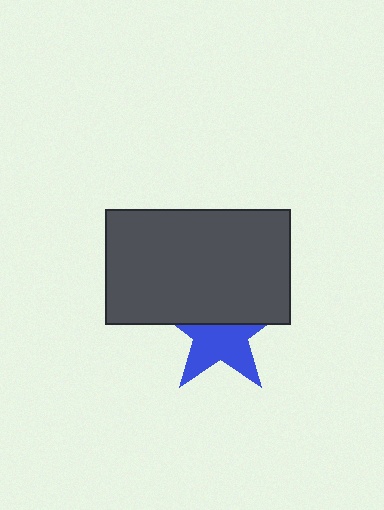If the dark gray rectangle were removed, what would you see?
You would see the complete blue star.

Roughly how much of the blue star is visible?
About half of it is visible (roughly 55%).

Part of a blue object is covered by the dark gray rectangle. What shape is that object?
It is a star.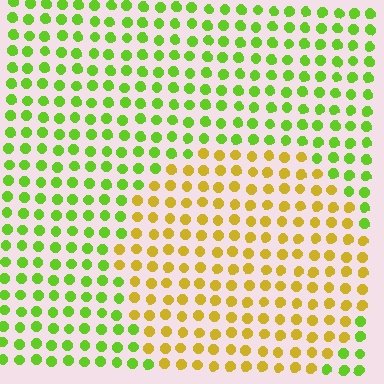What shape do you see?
I see a circle.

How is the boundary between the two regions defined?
The boundary is defined purely by a slight shift in hue (about 49 degrees). Spacing, size, and orientation are identical on both sides.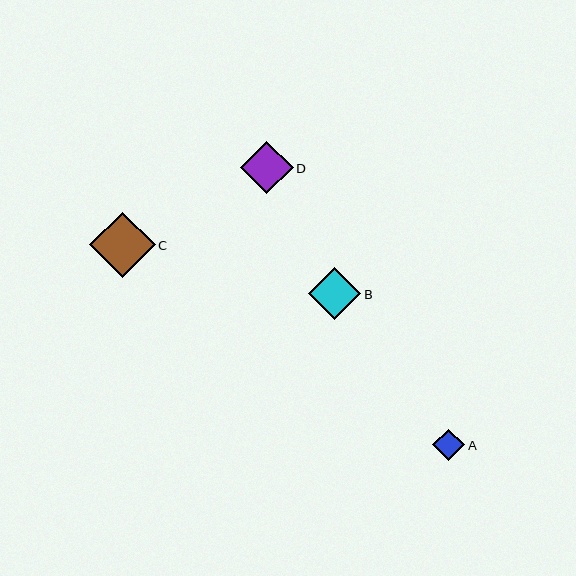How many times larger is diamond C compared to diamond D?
Diamond C is approximately 1.2 times the size of diamond D.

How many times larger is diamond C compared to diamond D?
Diamond C is approximately 1.2 times the size of diamond D.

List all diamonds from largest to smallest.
From largest to smallest: C, D, B, A.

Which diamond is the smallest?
Diamond A is the smallest with a size of approximately 32 pixels.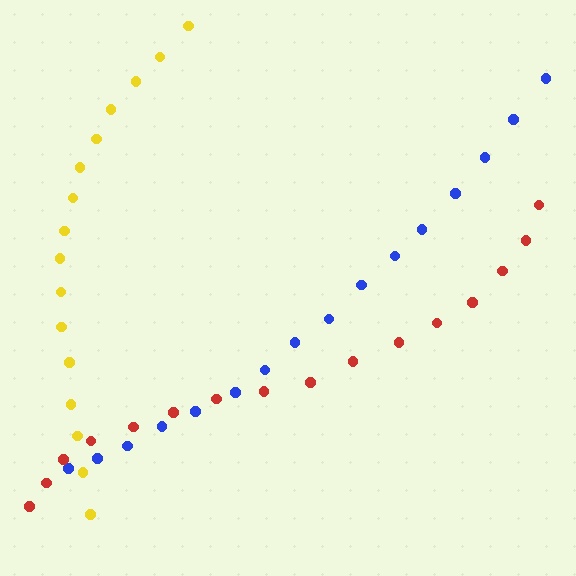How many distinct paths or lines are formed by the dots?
There are 3 distinct paths.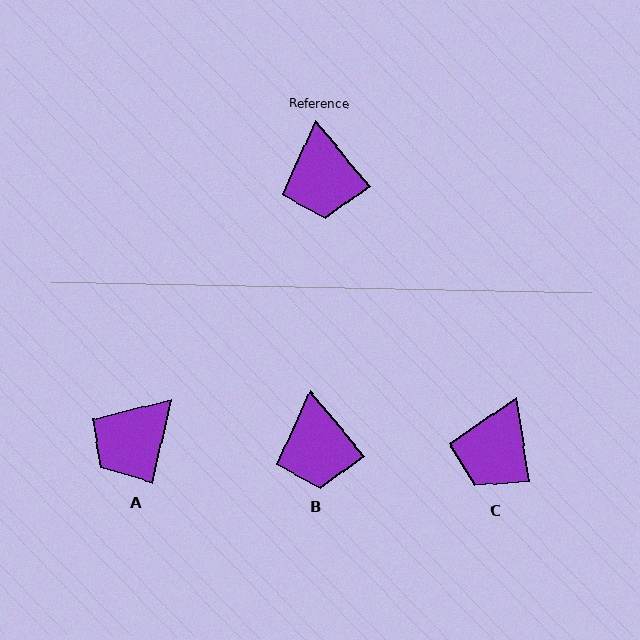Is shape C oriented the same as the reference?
No, it is off by about 31 degrees.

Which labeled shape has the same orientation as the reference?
B.